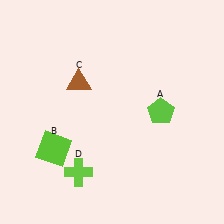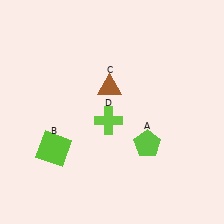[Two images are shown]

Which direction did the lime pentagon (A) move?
The lime pentagon (A) moved down.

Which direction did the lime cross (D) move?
The lime cross (D) moved up.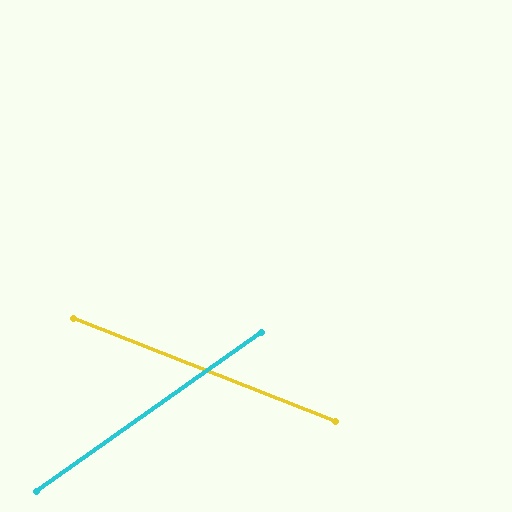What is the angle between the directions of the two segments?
Approximately 57 degrees.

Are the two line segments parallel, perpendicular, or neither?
Neither parallel nor perpendicular — they differ by about 57°.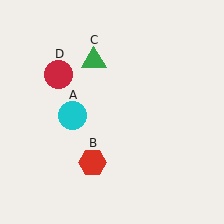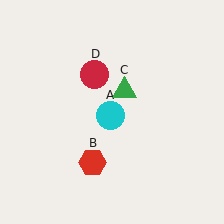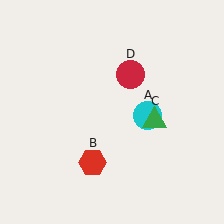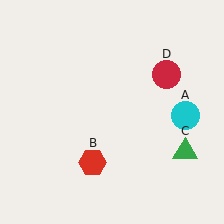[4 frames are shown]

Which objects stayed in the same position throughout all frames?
Red hexagon (object B) remained stationary.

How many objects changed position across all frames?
3 objects changed position: cyan circle (object A), green triangle (object C), red circle (object D).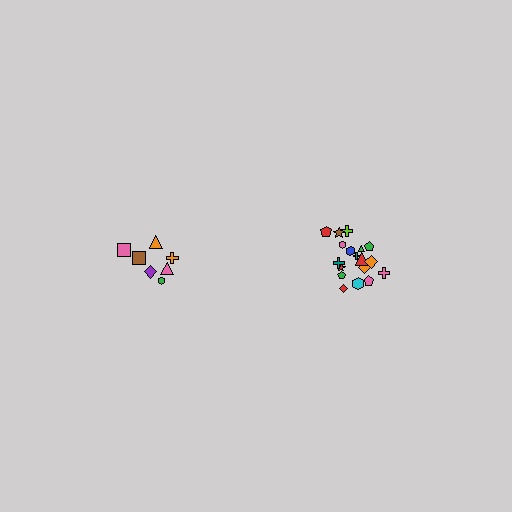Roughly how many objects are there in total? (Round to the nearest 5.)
Roughly 25 objects in total.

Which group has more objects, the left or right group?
The right group.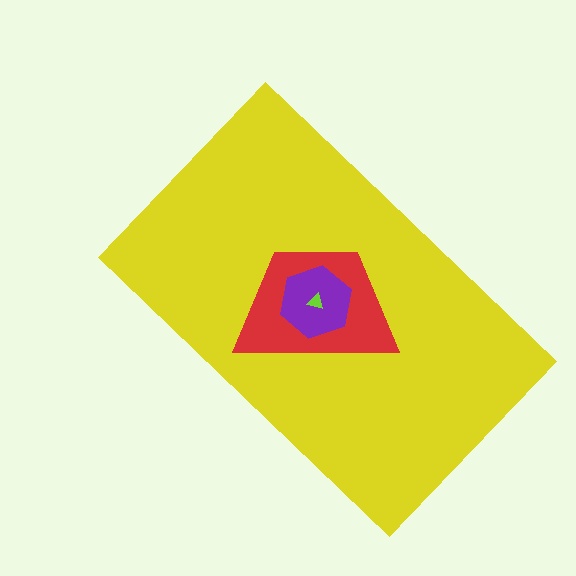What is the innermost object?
The lime triangle.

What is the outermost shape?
The yellow rectangle.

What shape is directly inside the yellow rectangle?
The red trapezoid.